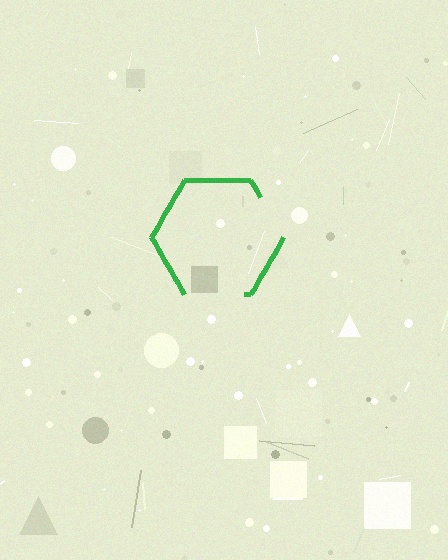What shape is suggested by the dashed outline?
The dashed outline suggests a hexagon.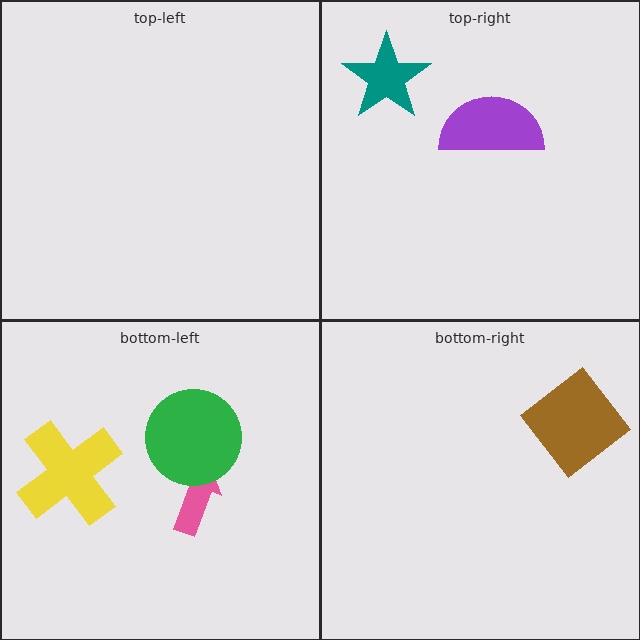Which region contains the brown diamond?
The bottom-right region.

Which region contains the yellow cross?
The bottom-left region.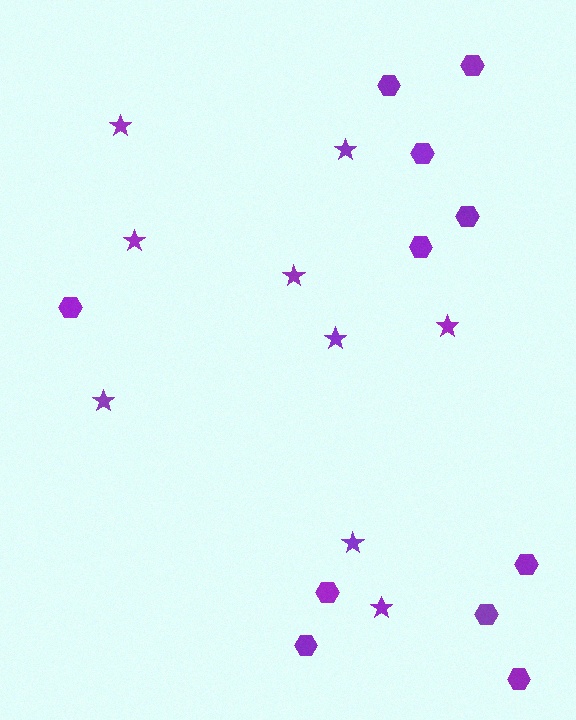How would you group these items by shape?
There are 2 groups: one group of stars (9) and one group of hexagons (11).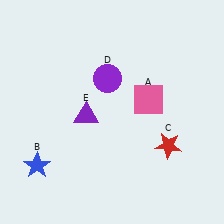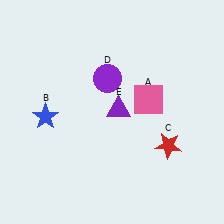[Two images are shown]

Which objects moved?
The objects that moved are: the blue star (B), the purple triangle (E).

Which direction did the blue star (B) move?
The blue star (B) moved up.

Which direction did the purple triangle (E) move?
The purple triangle (E) moved right.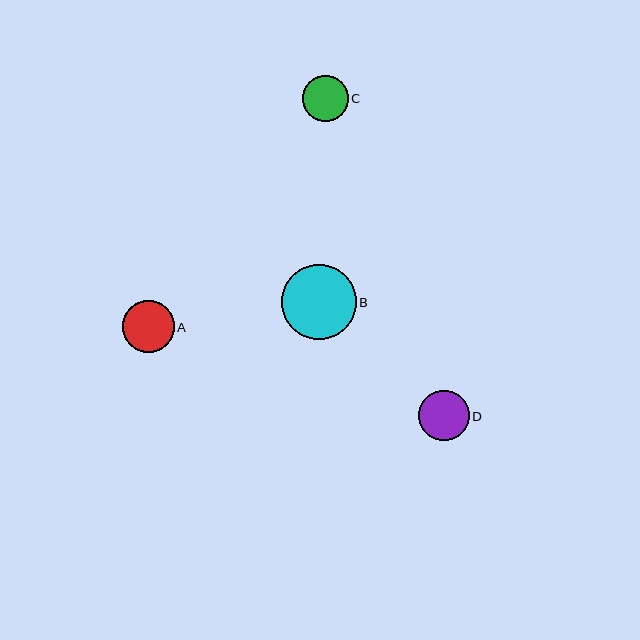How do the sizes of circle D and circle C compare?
Circle D and circle C are approximately the same size.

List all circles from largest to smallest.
From largest to smallest: B, A, D, C.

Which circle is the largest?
Circle B is the largest with a size of approximately 75 pixels.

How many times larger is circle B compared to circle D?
Circle B is approximately 1.5 times the size of circle D.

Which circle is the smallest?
Circle C is the smallest with a size of approximately 46 pixels.